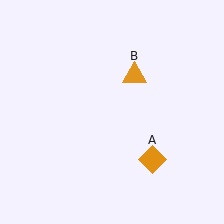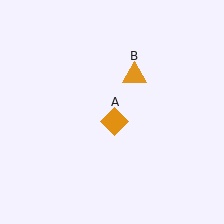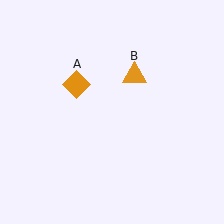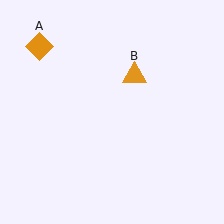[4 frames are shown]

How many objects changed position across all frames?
1 object changed position: orange diamond (object A).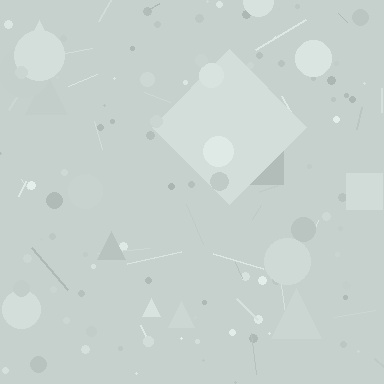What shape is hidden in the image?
A diamond is hidden in the image.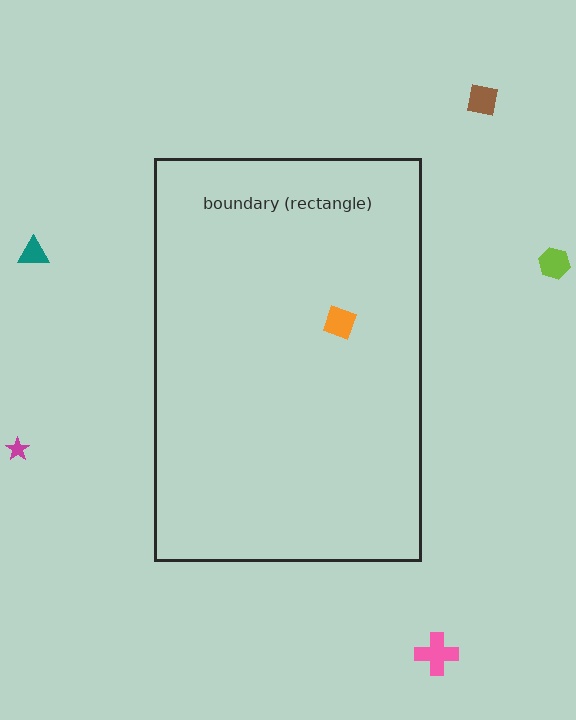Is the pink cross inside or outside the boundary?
Outside.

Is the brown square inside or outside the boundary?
Outside.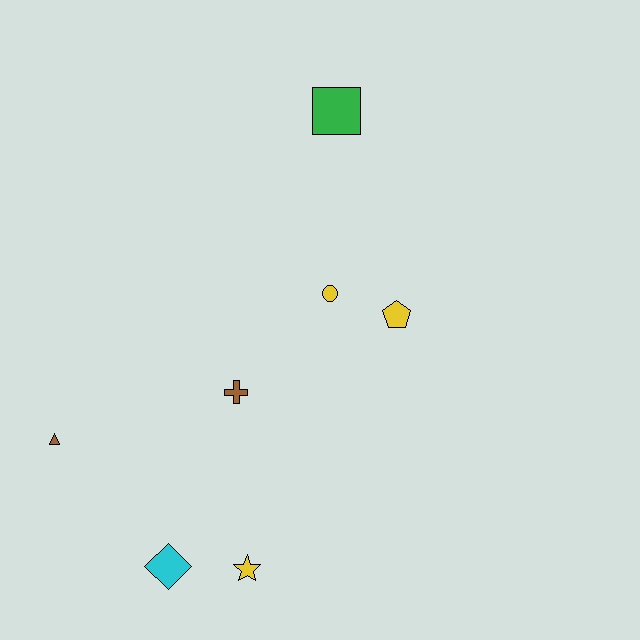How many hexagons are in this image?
There are no hexagons.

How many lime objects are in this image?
There are no lime objects.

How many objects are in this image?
There are 7 objects.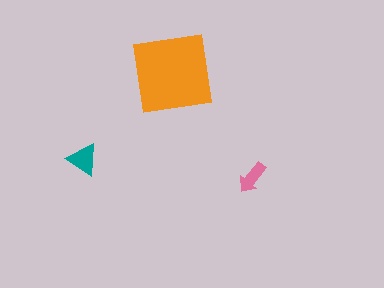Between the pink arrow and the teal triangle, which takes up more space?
The teal triangle.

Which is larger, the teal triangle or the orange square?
The orange square.